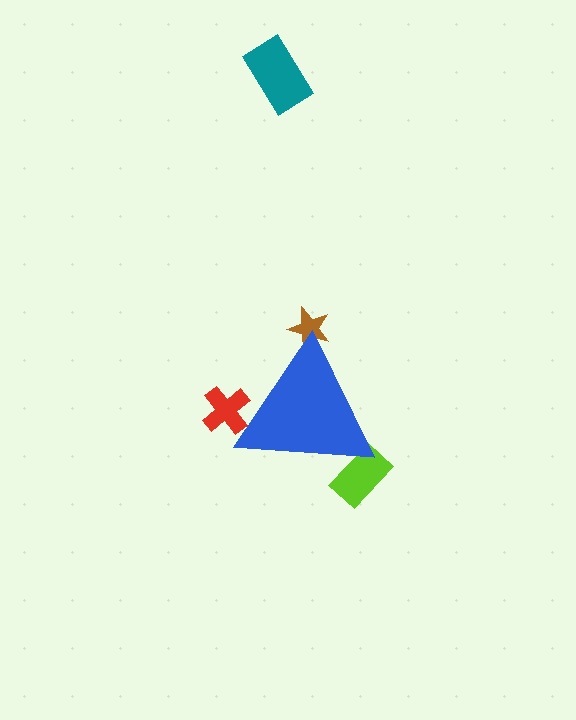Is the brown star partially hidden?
Yes, the brown star is partially hidden behind the blue triangle.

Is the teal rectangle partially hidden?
No, the teal rectangle is fully visible.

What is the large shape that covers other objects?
A blue triangle.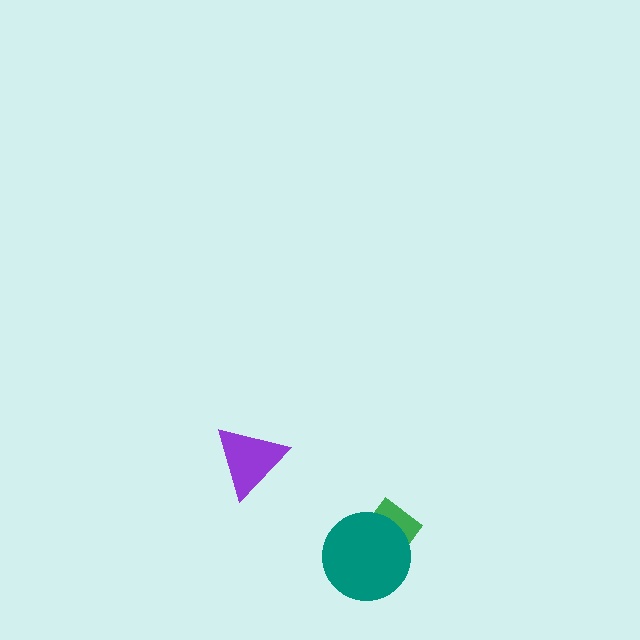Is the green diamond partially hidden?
Yes, it is partially covered by another shape.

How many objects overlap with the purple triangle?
0 objects overlap with the purple triangle.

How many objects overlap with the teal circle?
1 object overlaps with the teal circle.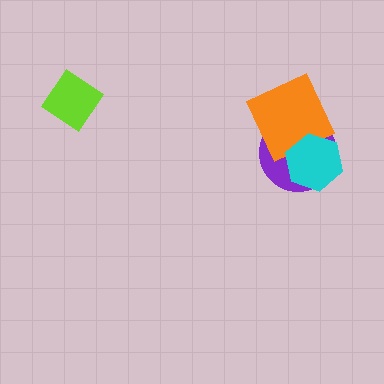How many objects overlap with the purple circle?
2 objects overlap with the purple circle.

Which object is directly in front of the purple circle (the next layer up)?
The orange diamond is directly in front of the purple circle.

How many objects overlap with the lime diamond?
0 objects overlap with the lime diamond.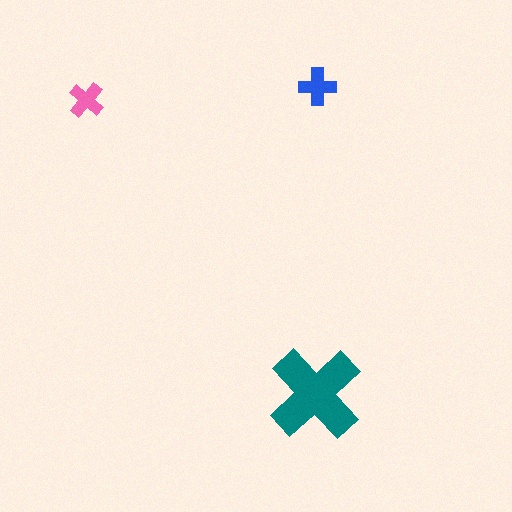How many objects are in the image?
There are 3 objects in the image.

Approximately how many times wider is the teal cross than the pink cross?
About 2.5 times wider.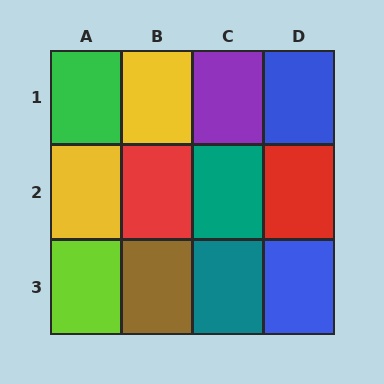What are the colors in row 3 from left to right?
Lime, brown, teal, blue.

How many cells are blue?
2 cells are blue.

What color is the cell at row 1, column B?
Yellow.